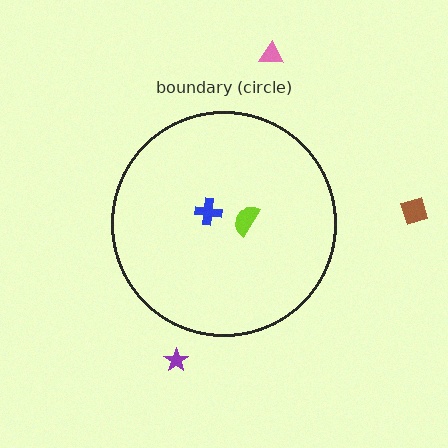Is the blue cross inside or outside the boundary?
Inside.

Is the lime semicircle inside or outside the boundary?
Inside.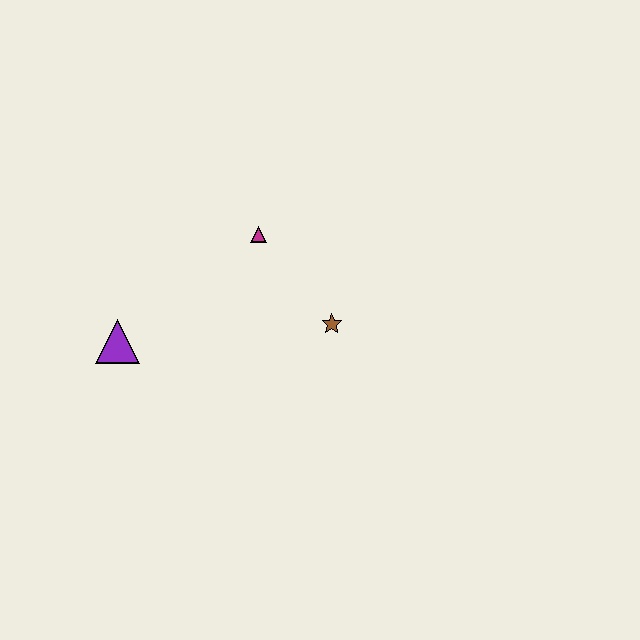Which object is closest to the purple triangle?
The magenta triangle is closest to the purple triangle.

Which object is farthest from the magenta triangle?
The purple triangle is farthest from the magenta triangle.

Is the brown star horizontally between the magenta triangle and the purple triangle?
No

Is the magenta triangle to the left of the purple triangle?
No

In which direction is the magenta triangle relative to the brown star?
The magenta triangle is above the brown star.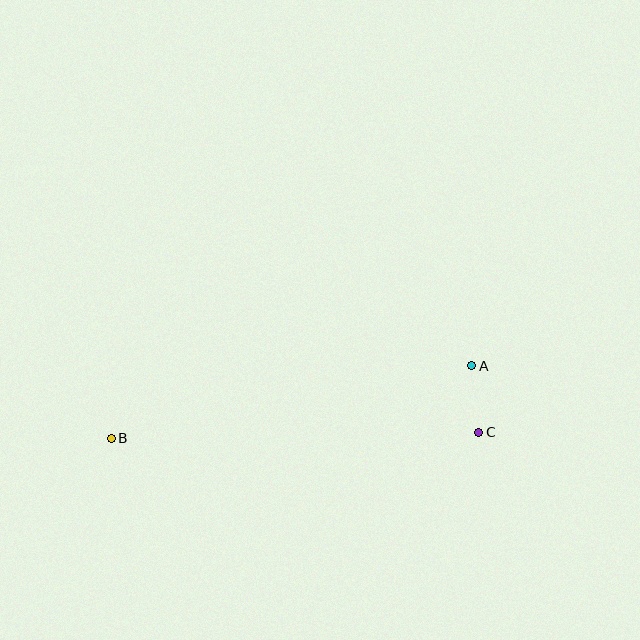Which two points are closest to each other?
Points A and C are closest to each other.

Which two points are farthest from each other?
Points B and C are farthest from each other.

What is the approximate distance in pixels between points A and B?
The distance between A and B is approximately 367 pixels.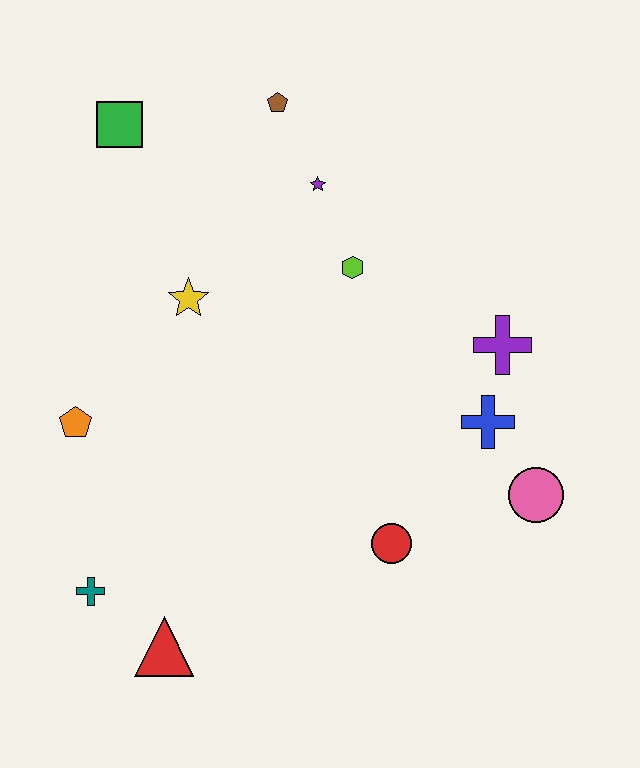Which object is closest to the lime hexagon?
The purple star is closest to the lime hexagon.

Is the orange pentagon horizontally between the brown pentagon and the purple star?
No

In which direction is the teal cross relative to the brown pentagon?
The teal cross is below the brown pentagon.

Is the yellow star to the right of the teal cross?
Yes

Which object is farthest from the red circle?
The green square is farthest from the red circle.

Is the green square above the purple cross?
Yes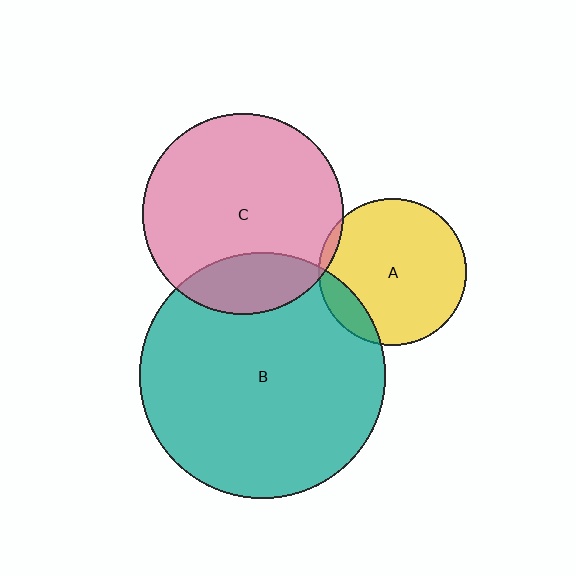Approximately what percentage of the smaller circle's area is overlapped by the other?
Approximately 10%.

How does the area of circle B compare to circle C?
Approximately 1.5 times.